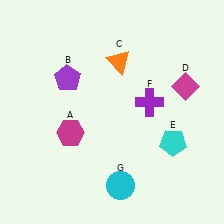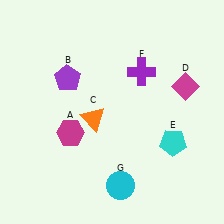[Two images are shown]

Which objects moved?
The objects that moved are: the orange triangle (C), the purple cross (F).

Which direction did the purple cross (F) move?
The purple cross (F) moved up.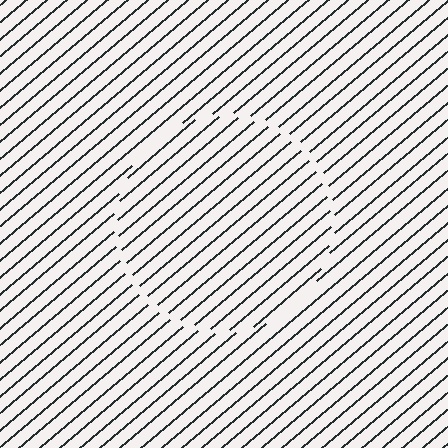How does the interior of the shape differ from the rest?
The interior of the shape contains the same grating, shifted by half a period — the contour is defined by the phase discontinuity where line-ends from the inner and outer gratings abut.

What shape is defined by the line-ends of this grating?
An illusory circle. The interior of the shape contains the same grating, shifted by half a period — the contour is defined by the phase discontinuity where line-ends from the inner and outer gratings abut.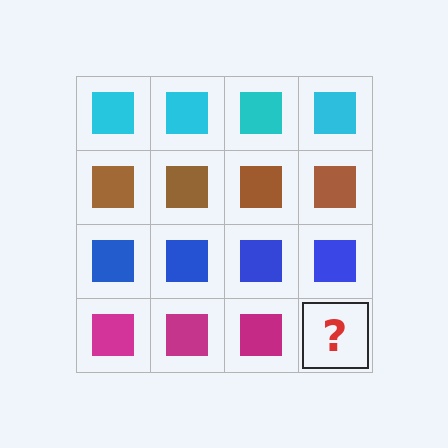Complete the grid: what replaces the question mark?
The question mark should be replaced with a magenta square.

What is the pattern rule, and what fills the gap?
The rule is that each row has a consistent color. The gap should be filled with a magenta square.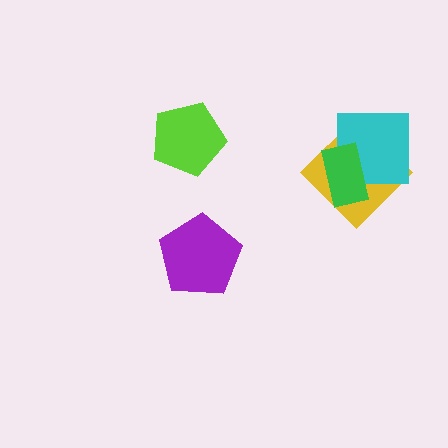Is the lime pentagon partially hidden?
No, no other shape covers it.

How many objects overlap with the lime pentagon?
0 objects overlap with the lime pentagon.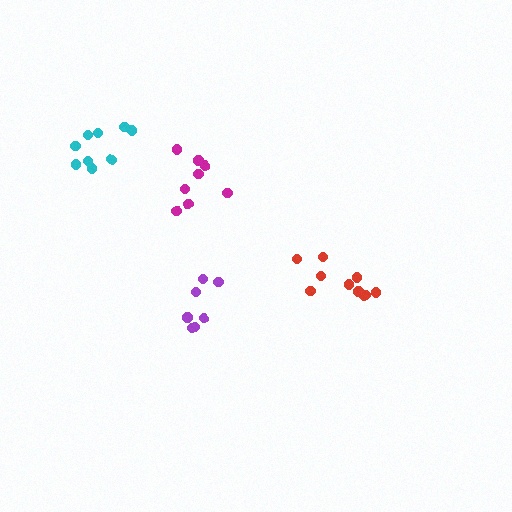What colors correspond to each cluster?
The clusters are colored: purple, red, magenta, cyan.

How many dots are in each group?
Group 1: 7 dots, Group 2: 10 dots, Group 3: 8 dots, Group 4: 9 dots (34 total).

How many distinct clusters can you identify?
There are 4 distinct clusters.